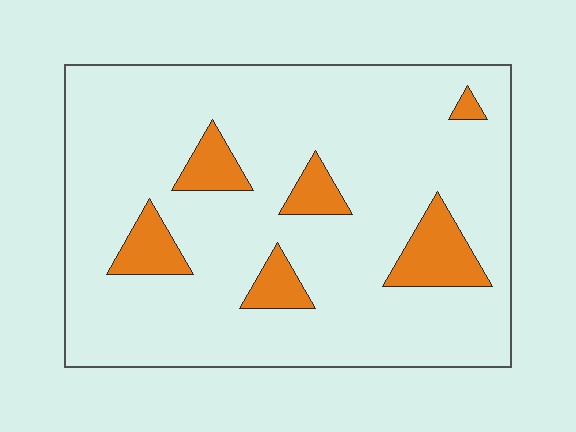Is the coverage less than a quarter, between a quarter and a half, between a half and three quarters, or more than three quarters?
Less than a quarter.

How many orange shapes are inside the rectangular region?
6.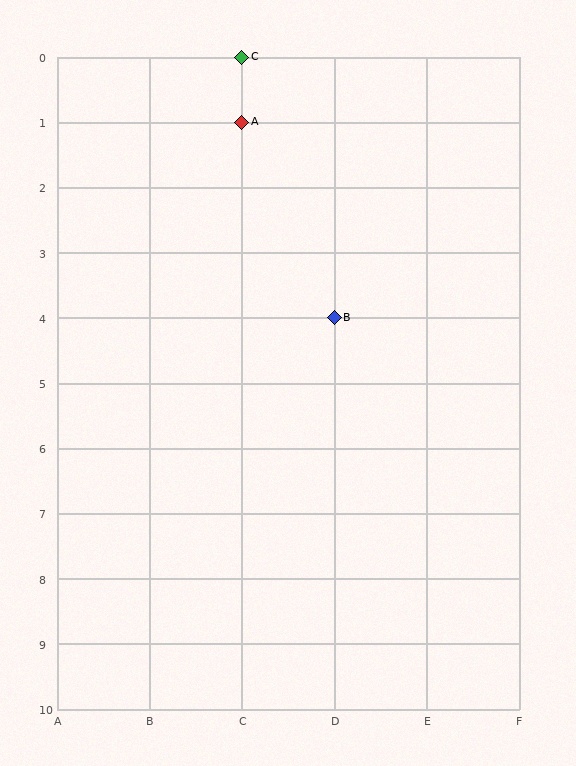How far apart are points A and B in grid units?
Points A and B are 1 column and 3 rows apart (about 3.2 grid units diagonally).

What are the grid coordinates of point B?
Point B is at grid coordinates (D, 4).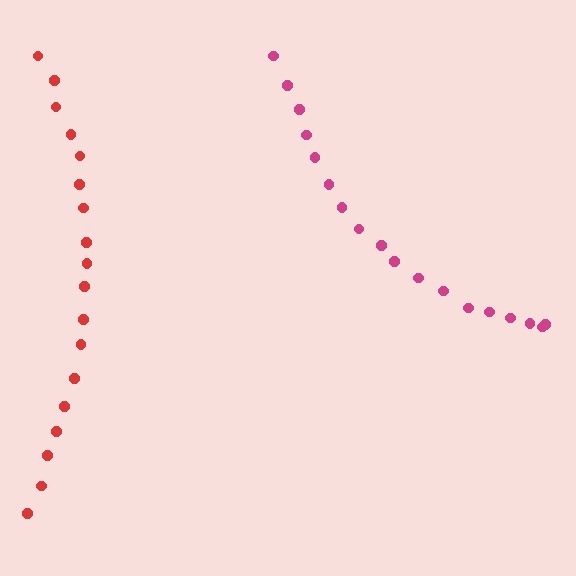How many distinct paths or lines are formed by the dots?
There are 2 distinct paths.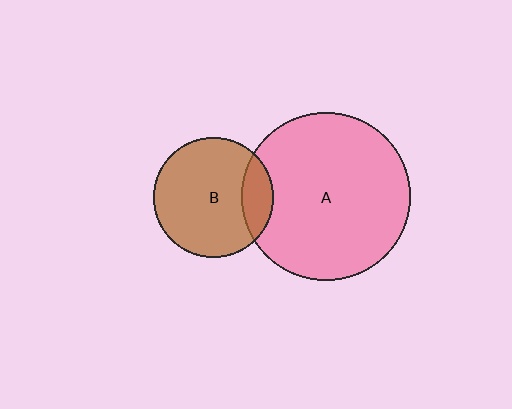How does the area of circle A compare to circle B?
Approximately 2.0 times.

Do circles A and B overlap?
Yes.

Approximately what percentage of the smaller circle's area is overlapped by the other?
Approximately 15%.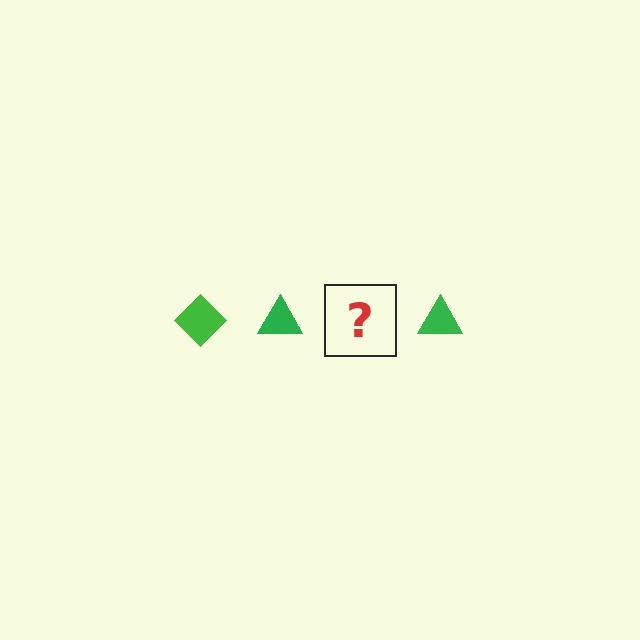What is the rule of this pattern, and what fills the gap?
The rule is that the pattern cycles through diamond, triangle shapes in green. The gap should be filled with a green diamond.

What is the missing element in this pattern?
The missing element is a green diamond.